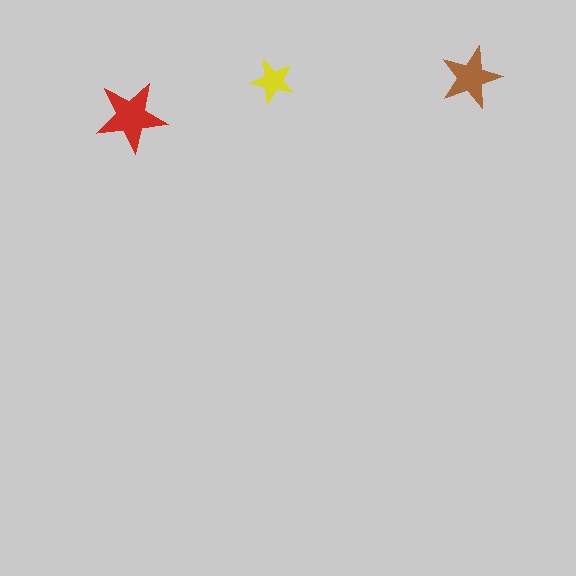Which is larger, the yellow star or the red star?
The red one.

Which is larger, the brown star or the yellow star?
The brown one.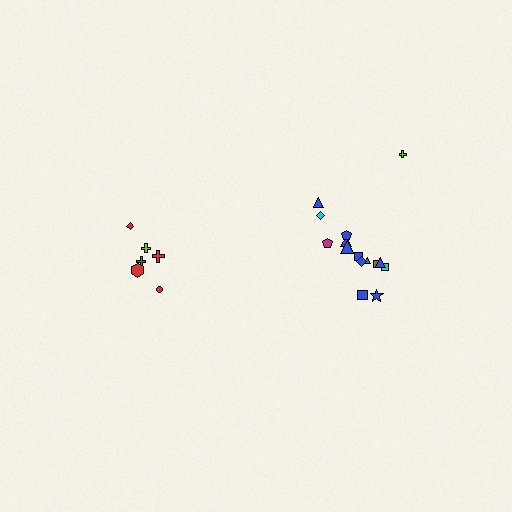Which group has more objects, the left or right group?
The right group.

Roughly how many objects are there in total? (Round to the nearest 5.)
Roughly 20 objects in total.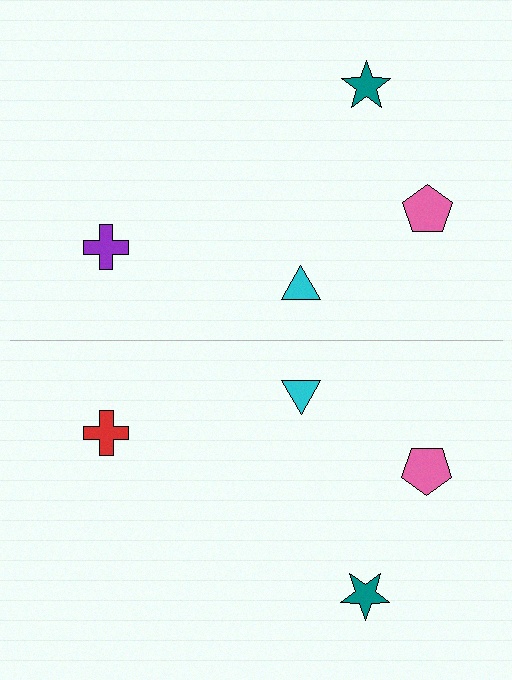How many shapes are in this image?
There are 8 shapes in this image.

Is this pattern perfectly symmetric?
No, the pattern is not perfectly symmetric. The red cross on the bottom side breaks the symmetry — its mirror counterpart is purple.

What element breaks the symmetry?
The red cross on the bottom side breaks the symmetry — its mirror counterpart is purple.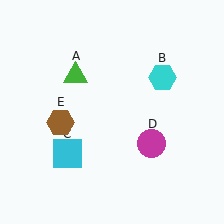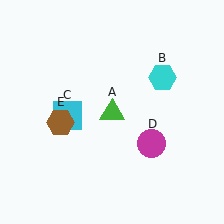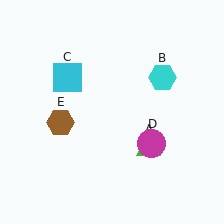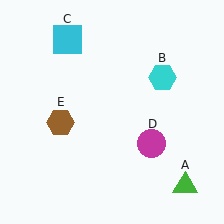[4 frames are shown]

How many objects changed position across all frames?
2 objects changed position: green triangle (object A), cyan square (object C).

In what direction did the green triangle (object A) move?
The green triangle (object A) moved down and to the right.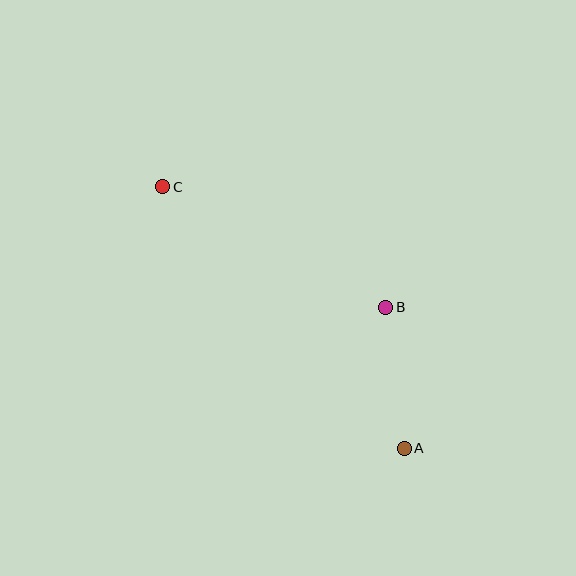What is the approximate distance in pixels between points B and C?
The distance between B and C is approximately 254 pixels.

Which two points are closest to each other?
Points A and B are closest to each other.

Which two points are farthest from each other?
Points A and C are farthest from each other.